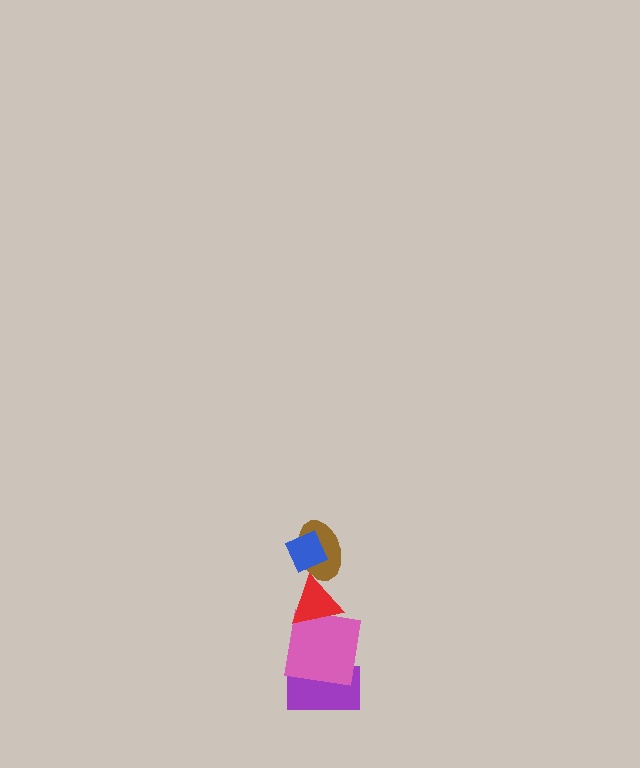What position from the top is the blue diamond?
The blue diamond is 1st from the top.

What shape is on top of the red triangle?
The brown ellipse is on top of the red triangle.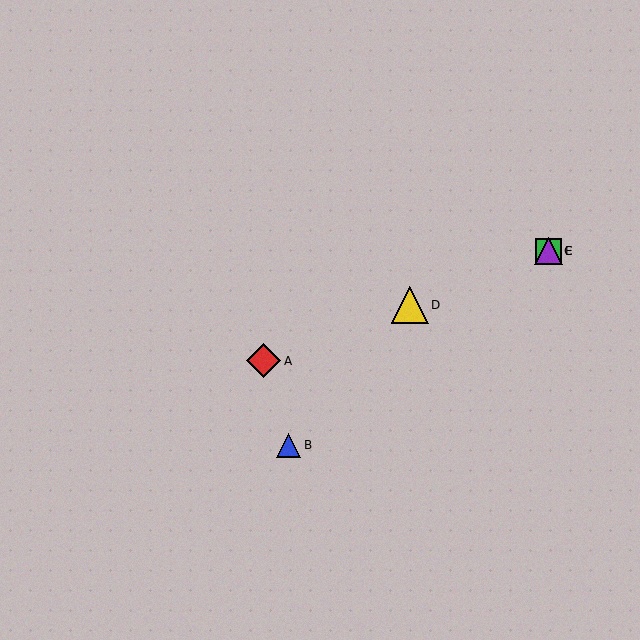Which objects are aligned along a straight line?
Objects A, C, D, E are aligned along a straight line.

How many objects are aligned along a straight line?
4 objects (A, C, D, E) are aligned along a straight line.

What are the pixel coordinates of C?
Object C is at (548, 251).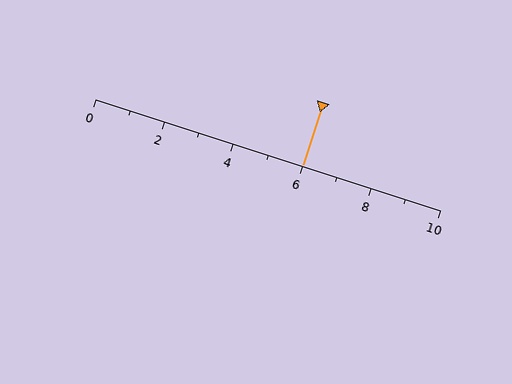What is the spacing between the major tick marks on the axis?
The major ticks are spaced 2 apart.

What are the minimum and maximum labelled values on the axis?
The axis runs from 0 to 10.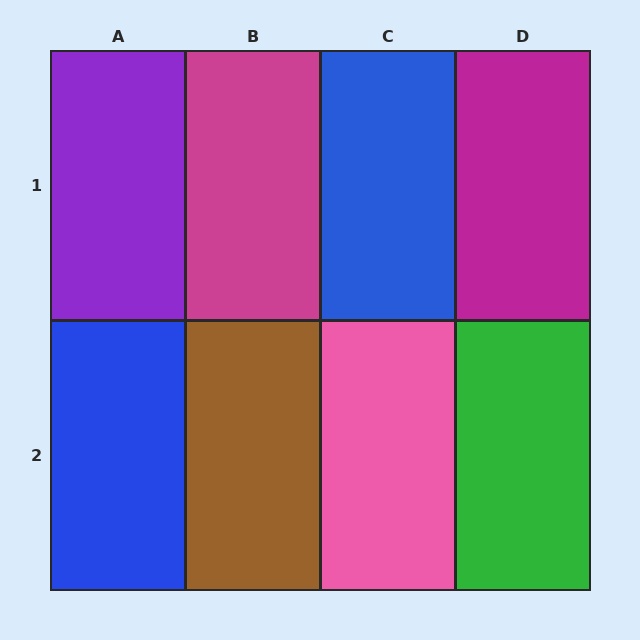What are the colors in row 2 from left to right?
Blue, brown, pink, green.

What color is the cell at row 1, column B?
Magenta.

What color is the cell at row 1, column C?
Blue.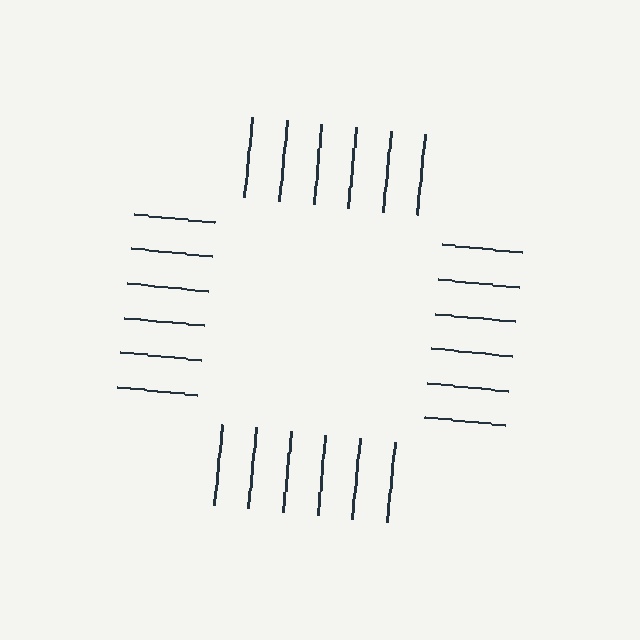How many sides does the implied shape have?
4 sides — the line-ends trace a square.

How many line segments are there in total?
24 — 6 along each of the 4 edges.